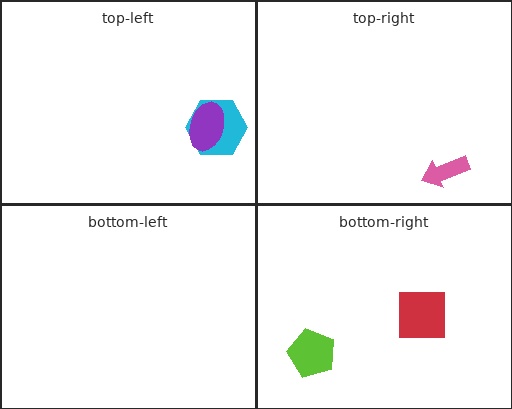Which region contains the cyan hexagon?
The top-left region.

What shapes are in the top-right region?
The pink arrow.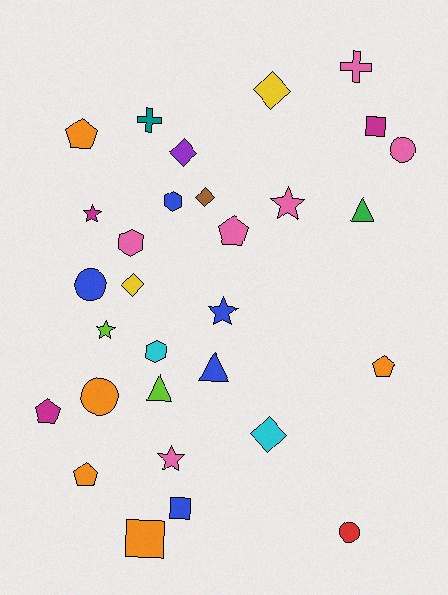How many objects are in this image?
There are 30 objects.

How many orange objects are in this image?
There are 5 orange objects.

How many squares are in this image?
There are 3 squares.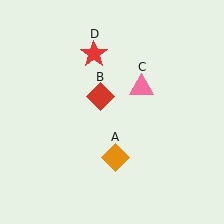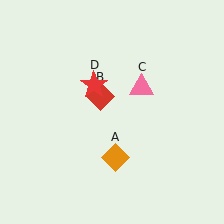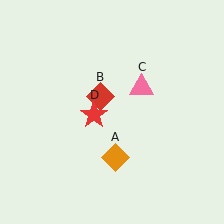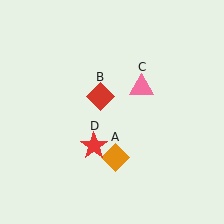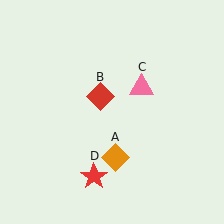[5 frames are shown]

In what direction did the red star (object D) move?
The red star (object D) moved down.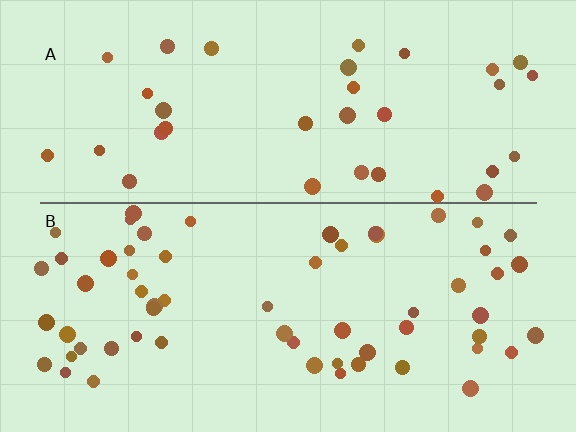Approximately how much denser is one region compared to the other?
Approximately 1.7× — region B over region A.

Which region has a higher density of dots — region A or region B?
B (the bottom).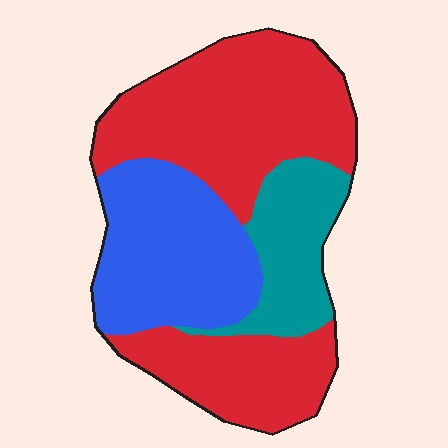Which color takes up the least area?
Teal, at roughly 15%.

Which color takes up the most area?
Red, at roughly 55%.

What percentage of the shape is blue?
Blue covers around 30% of the shape.